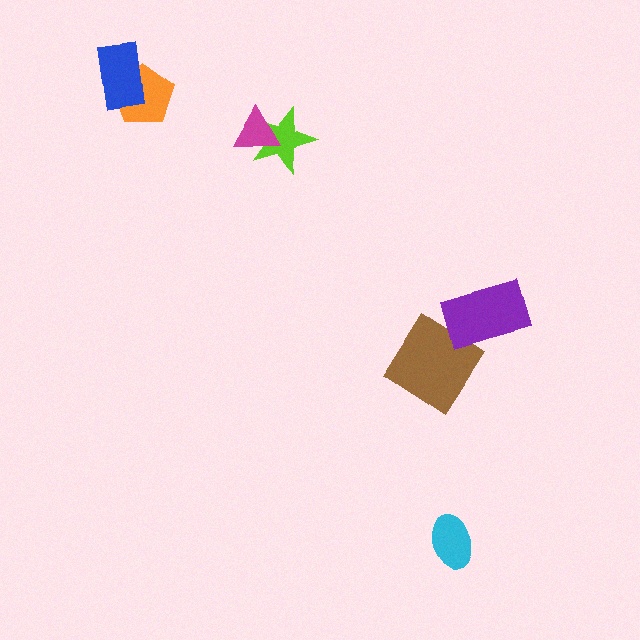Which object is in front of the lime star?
The magenta triangle is in front of the lime star.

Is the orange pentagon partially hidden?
Yes, it is partially covered by another shape.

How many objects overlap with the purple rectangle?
0 objects overlap with the purple rectangle.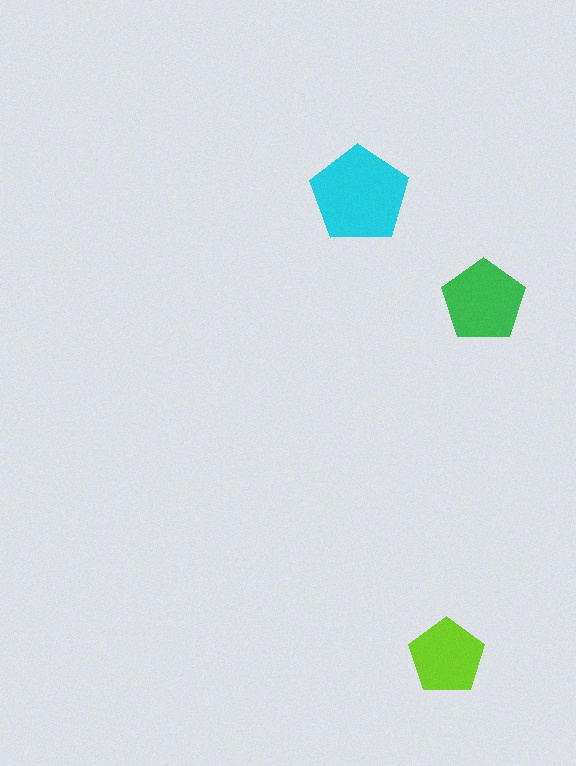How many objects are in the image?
There are 3 objects in the image.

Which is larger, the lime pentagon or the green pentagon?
The green one.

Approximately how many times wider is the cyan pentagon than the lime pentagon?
About 1.5 times wider.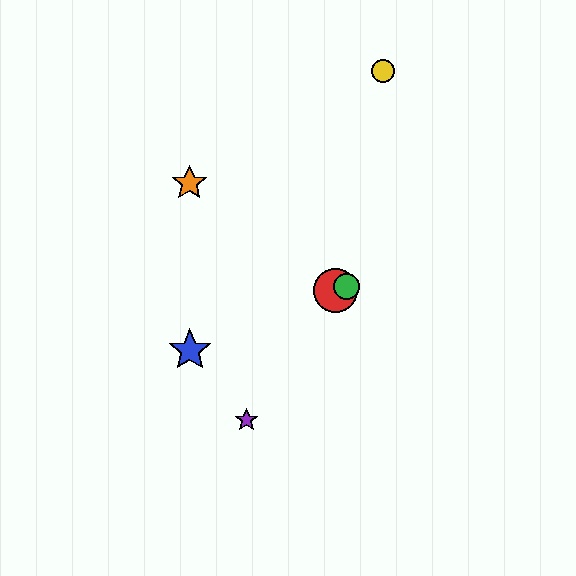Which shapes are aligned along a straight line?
The red circle, the blue star, the green circle are aligned along a straight line.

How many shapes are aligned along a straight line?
3 shapes (the red circle, the blue star, the green circle) are aligned along a straight line.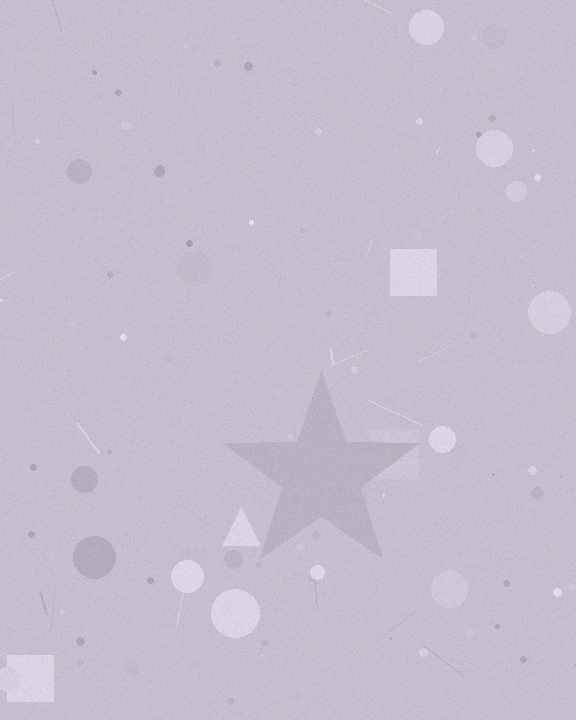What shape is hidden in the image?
A star is hidden in the image.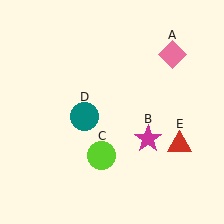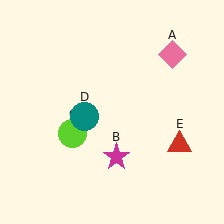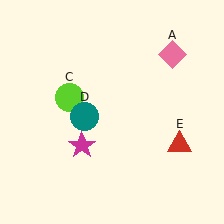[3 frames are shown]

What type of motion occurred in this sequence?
The magenta star (object B), lime circle (object C) rotated clockwise around the center of the scene.